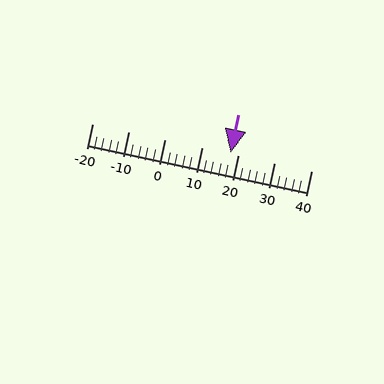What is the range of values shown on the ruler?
The ruler shows values from -20 to 40.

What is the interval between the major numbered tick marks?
The major tick marks are spaced 10 units apart.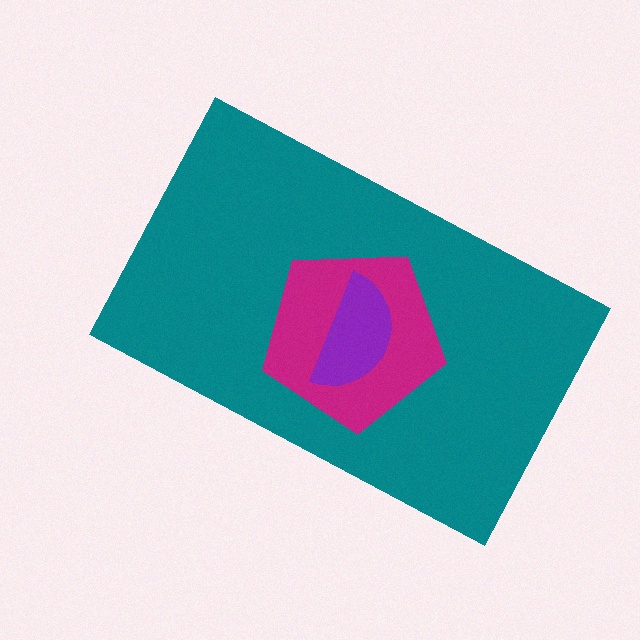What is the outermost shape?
The teal rectangle.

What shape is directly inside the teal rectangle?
The magenta pentagon.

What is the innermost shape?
The purple semicircle.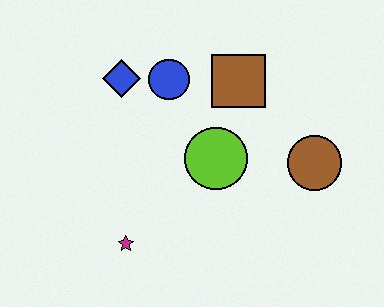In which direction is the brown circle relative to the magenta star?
The brown circle is to the right of the magenta star.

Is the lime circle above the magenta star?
Yes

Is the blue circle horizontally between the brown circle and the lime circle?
No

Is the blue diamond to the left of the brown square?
Yes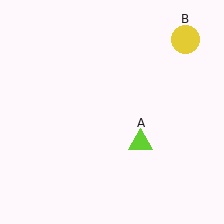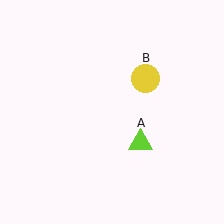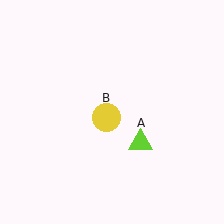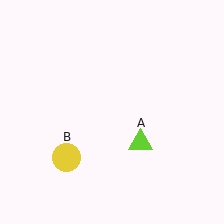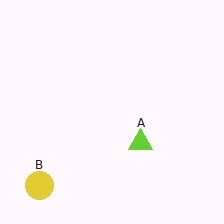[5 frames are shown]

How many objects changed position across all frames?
1 object changed position: yellow circle (object B).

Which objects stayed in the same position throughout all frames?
Lime triangle (object A) remained stationary.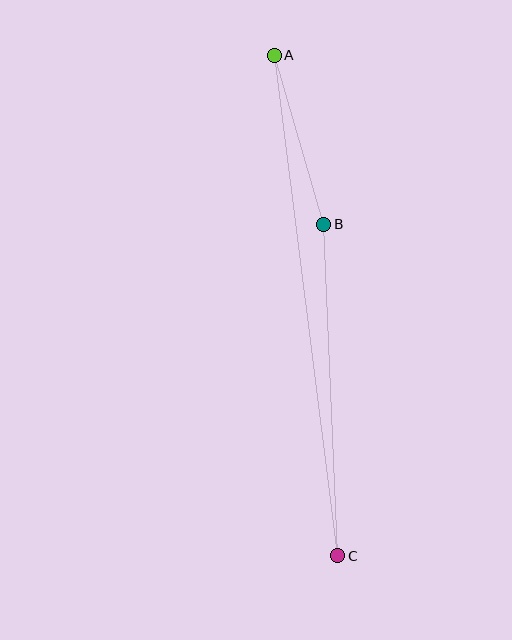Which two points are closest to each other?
Points A and B are closest to each other.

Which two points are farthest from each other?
Points A and C are farthest from each other.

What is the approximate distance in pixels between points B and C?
The distance between B and C is approximately 332 pixels.